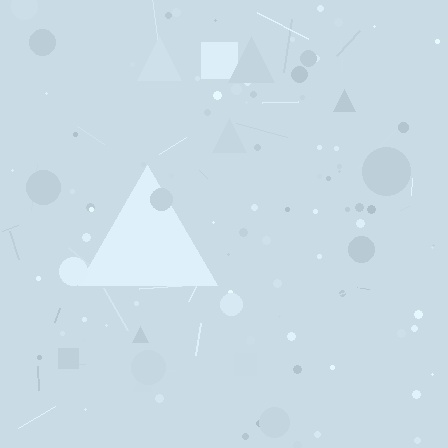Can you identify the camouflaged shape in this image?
The camouflaged shape is a triangle.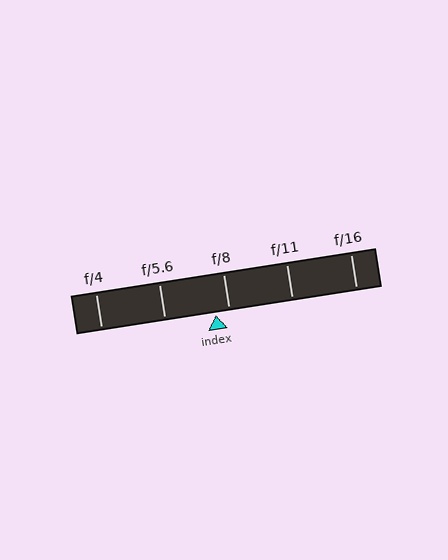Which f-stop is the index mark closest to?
The index mark is closest to f/8.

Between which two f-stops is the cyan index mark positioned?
The index mark is between f/5.6 and f/8.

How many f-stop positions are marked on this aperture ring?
There are 5 f-stop positions marked.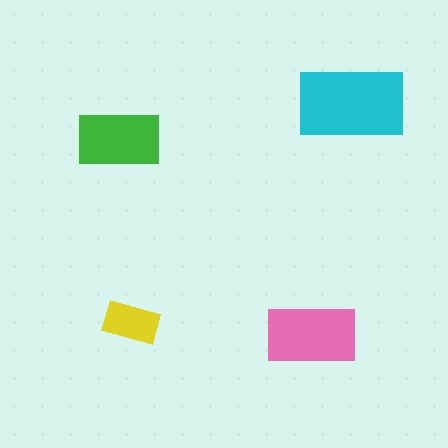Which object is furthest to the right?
The cyan rectangle is rightmost.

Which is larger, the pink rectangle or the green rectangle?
The pink one.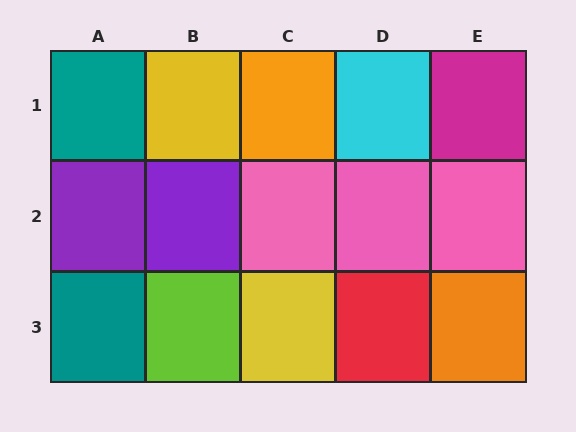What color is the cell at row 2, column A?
Purple.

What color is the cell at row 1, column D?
Cyan.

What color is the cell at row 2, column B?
Purple.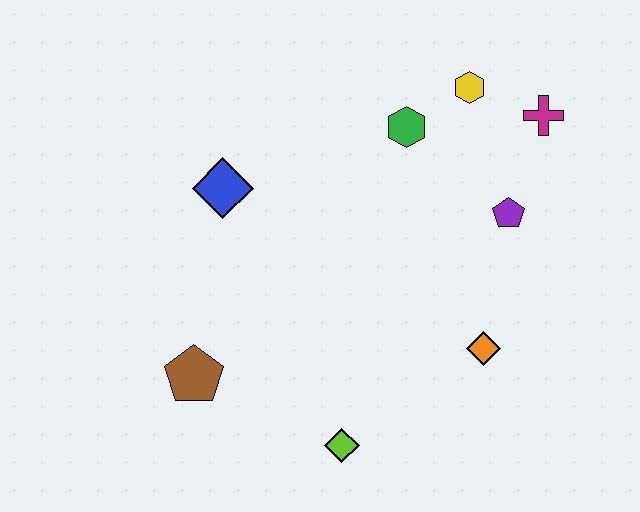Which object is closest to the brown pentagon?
The lime diamond is closest to the brown pentagon.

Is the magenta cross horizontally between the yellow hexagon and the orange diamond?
No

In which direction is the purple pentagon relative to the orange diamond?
The purple pentagon is above the orange diamond.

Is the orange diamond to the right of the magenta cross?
No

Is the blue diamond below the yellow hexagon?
Yes